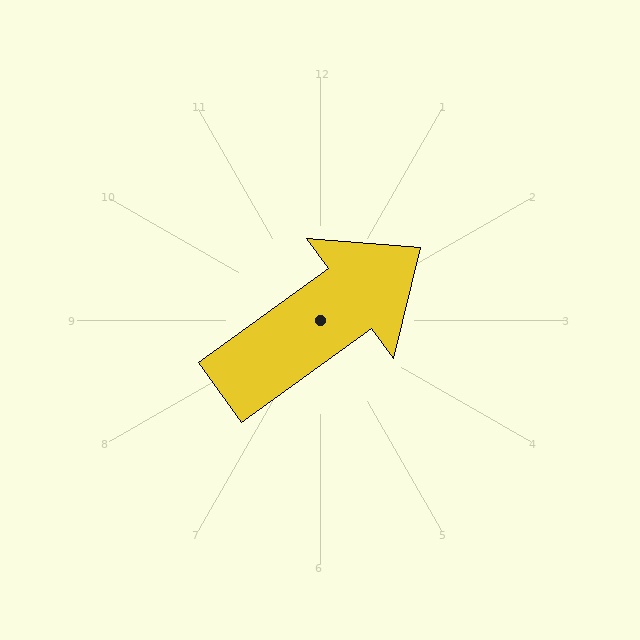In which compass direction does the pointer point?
Northeast.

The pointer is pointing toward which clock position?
Roughly 2 o'clock.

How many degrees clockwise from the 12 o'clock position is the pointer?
Approximately 54 degrees.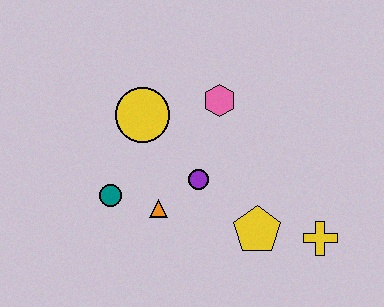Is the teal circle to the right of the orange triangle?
No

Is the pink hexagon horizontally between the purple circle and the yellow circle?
No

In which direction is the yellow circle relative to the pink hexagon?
The yellow circle is to the left of the pink hexagon.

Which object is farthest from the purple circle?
The yellow cross is farthest from the purple circle.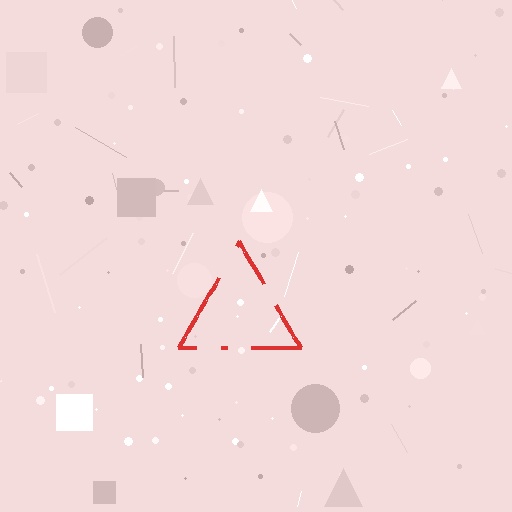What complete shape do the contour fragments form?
The contour fragments form a triangle.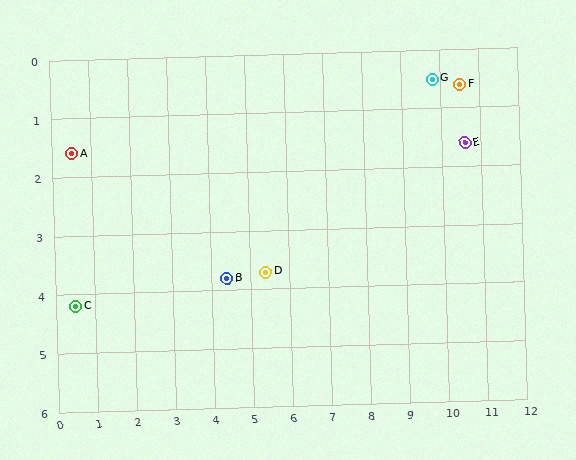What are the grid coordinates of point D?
Point D is at approximately (5.4, 3.7).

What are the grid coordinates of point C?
Point C is at approximately (0.5, 4.2).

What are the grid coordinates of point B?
Point B is at approximately (4.4, 3.8).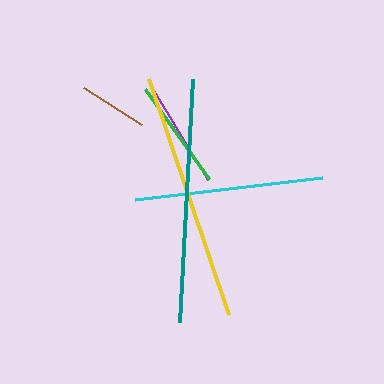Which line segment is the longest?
The yellow line is the longest at approximately 250 pixels.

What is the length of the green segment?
The green segment is approximately 111 pixels long.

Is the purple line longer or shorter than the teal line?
The teal line is longer than the purple line.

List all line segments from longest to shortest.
From longest to shortest: yellow, teal, cyan, green, purple, brown.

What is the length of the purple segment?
The purple segment is approximately 105 pixels long.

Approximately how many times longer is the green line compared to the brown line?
The green line is approximately 1.6 times the length of the brown line.